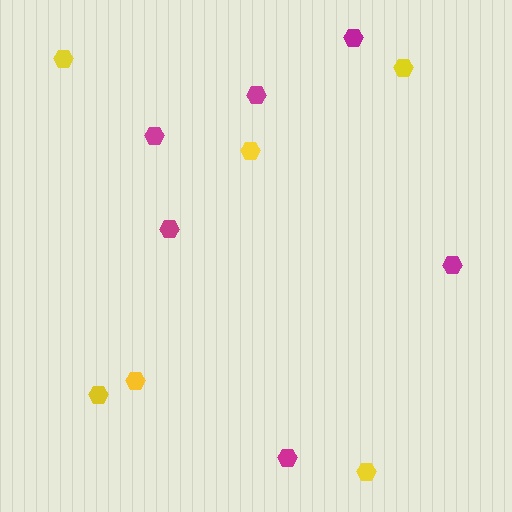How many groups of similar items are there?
There are 2 groups: one group of magenta hexagons (6) and one group of yellow hexagons (6).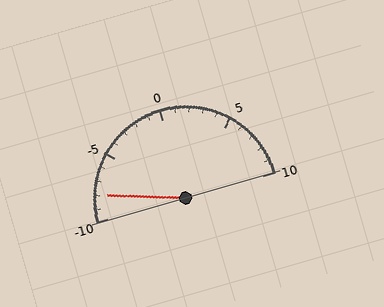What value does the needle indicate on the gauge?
The needle indicates approximately -8.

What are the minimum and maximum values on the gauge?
The gauge ranges from -10 to 10.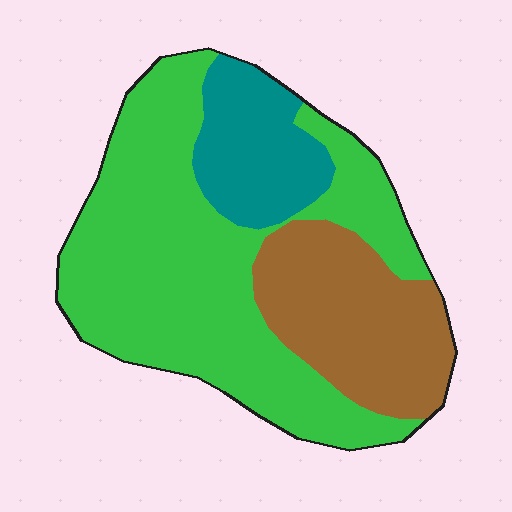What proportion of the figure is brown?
Brown covers roughly 25% of the figure.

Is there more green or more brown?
Green.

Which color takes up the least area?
Teal, at roughly 15%.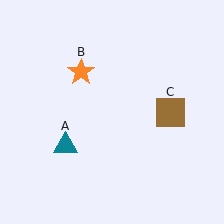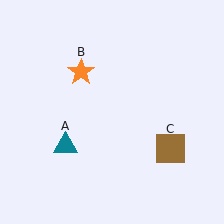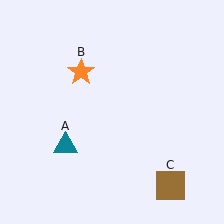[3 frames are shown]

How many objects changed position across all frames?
1 object changed position: brown square (object C).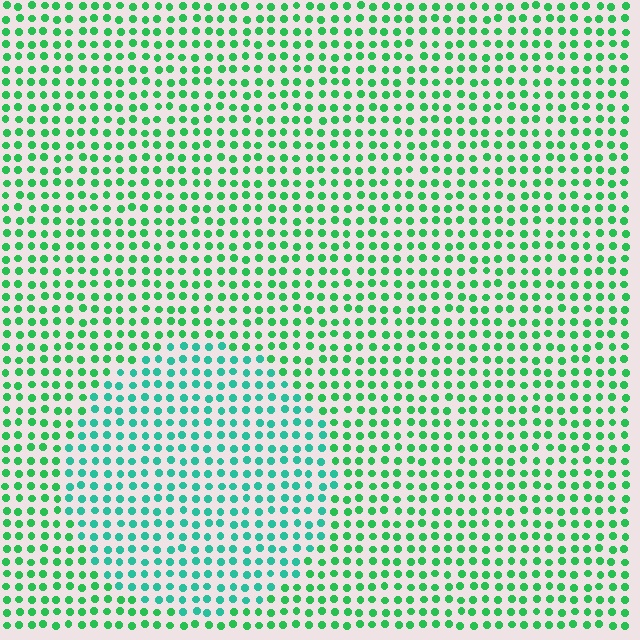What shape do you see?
I see a circle.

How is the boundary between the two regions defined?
The boundary is defined purely by a slight shift in hue (about 30 degrees). Spacing, size, and orientation are identical on both sides.